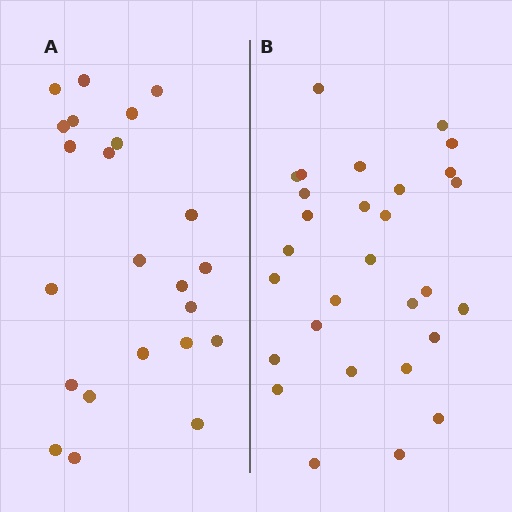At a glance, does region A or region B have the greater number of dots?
Region B (the right region) has more dots.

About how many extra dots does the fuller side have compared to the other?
Region B has about 6 more dots than region A.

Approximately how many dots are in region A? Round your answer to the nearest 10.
About 20 dots. (The exact count is 23, which rounds to 20.)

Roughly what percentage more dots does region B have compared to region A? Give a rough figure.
About 25% more.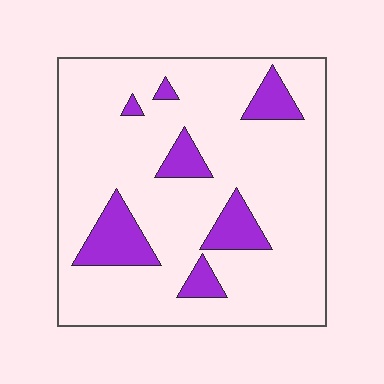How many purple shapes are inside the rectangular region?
7.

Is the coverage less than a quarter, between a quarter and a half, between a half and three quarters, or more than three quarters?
Less than a quarter.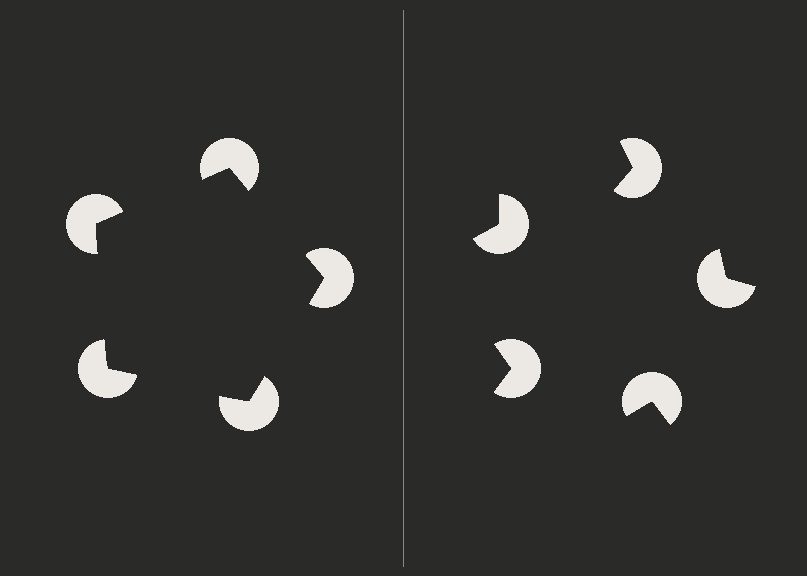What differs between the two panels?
The pac-man discs are positioned identically on both sides; only the wedge orientations differ. On the left they align to a pentagon; on the right they are misaligned.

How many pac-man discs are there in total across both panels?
10 — 5 on each side.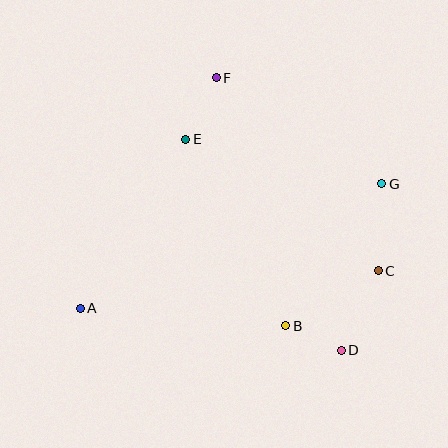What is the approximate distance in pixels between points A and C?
The distance between A and C is approximately 300 pixels.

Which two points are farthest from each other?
Points A and G are farthest from each other.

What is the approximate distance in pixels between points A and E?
The distance between A and E is approximately 199 pixels.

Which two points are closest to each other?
Points B and D are closest to each other.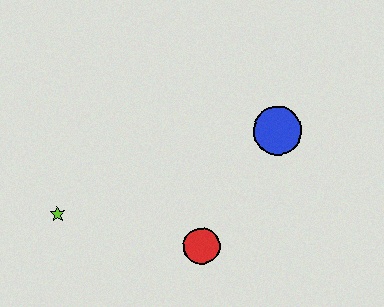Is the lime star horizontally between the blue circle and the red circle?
No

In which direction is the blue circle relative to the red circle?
The blue circle is above the red circle.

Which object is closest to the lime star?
The red circle is closest to the lime star.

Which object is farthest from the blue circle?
The lime star is farthest from the blue circle.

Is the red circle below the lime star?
Yes